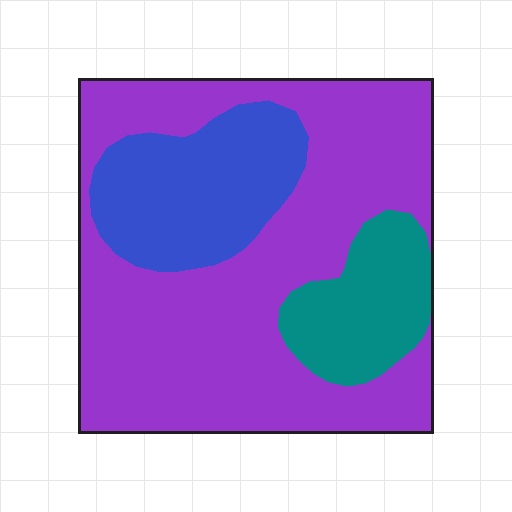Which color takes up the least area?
Teal, at roughly 15%.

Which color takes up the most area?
Purple, at roughly 65%.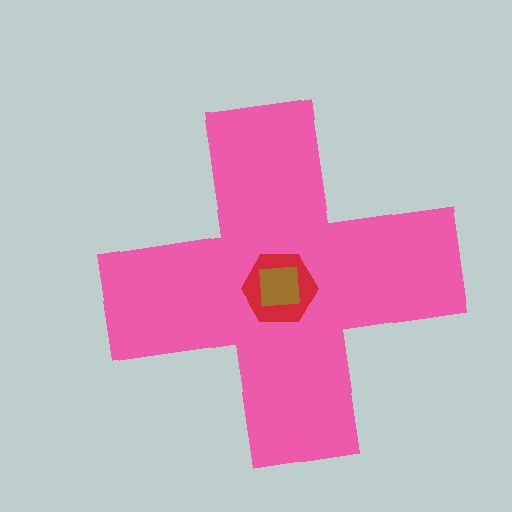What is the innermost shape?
The brown square.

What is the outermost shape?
The pink cross.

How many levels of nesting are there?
3.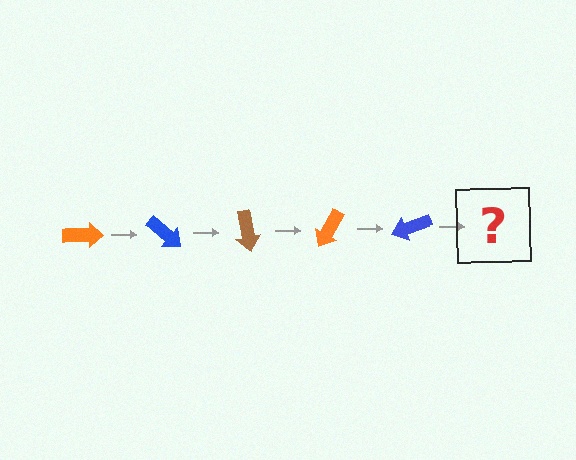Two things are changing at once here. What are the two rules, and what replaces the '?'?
The two rules are that it rotates 40 degrees each step and the color cycles through orange, blue, and brown. The '?' should be a brown arrow, rotated 200 degrees from the start.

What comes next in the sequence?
The next element should be a brown arrow, rotated 200 degrees from the start.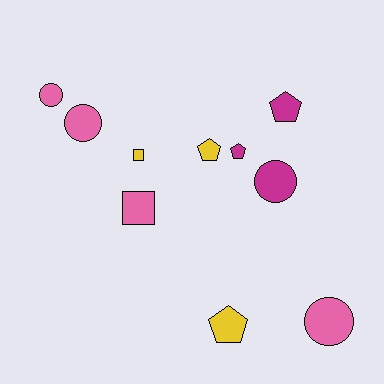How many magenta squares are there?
There are no magenta squares.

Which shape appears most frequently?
Pentagon, with 4 objects.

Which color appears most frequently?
Pink, with 4 objects.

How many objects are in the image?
There are 10 objects.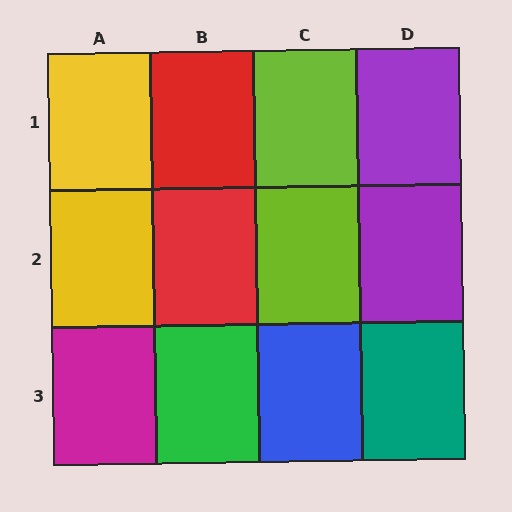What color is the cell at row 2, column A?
Yellow.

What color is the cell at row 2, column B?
Red.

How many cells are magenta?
1 cell is magenta.